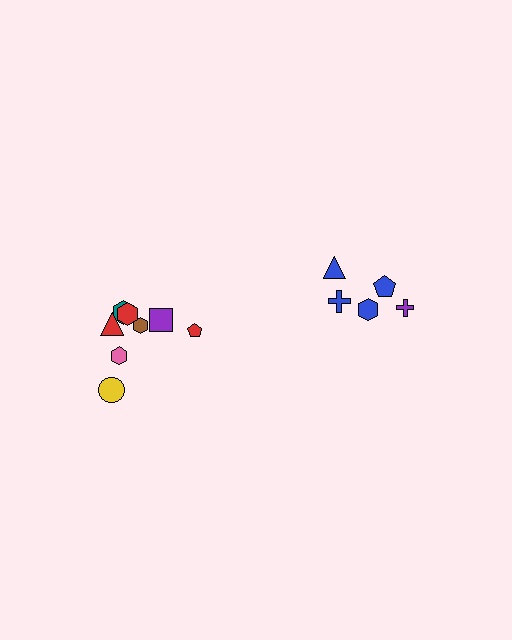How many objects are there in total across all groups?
There are 13 objects.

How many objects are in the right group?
There are 5 objects.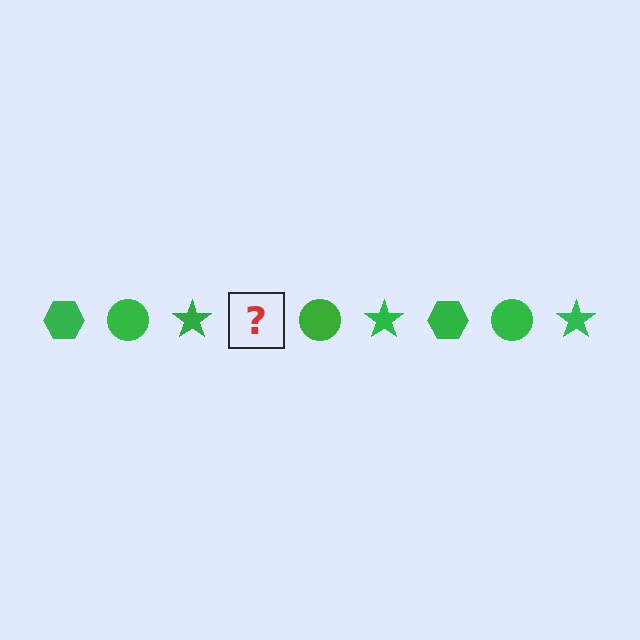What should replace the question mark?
The question mark should be replaced with a green hexagon.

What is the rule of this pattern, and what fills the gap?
The rule is that the pattern cycles through hexagon, circle, star shapes in green. The gap should be filled with a green hexagon.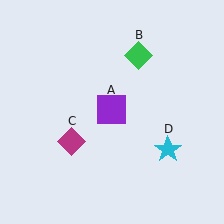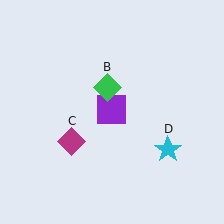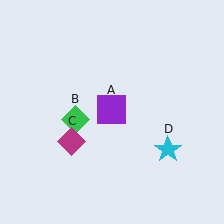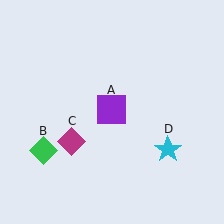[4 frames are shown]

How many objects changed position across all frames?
1 object changed position: green diamond (object B).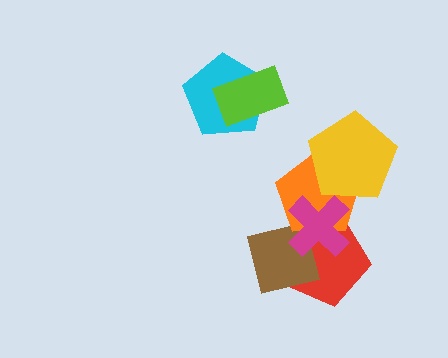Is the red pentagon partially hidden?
Yes, it is partially covered by another shape.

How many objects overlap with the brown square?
3 objects overlap with the brown square.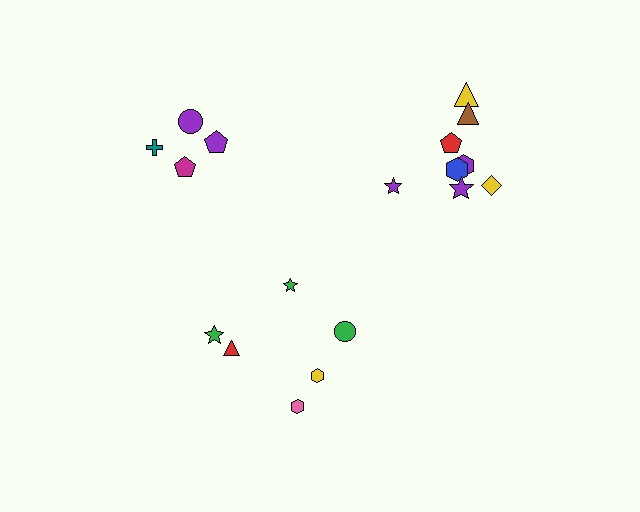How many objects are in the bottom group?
There are 6 objects.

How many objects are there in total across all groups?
There are 18 objects.